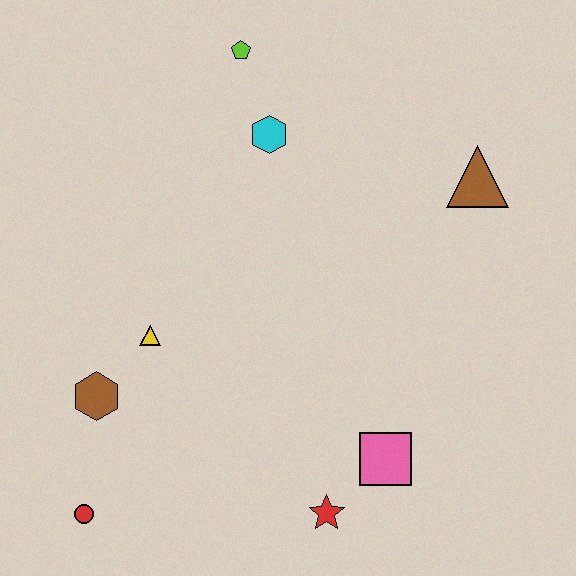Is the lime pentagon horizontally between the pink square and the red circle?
Yes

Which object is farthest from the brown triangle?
The red circle is farthest from the brown triangle.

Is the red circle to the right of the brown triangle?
No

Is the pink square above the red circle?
Yes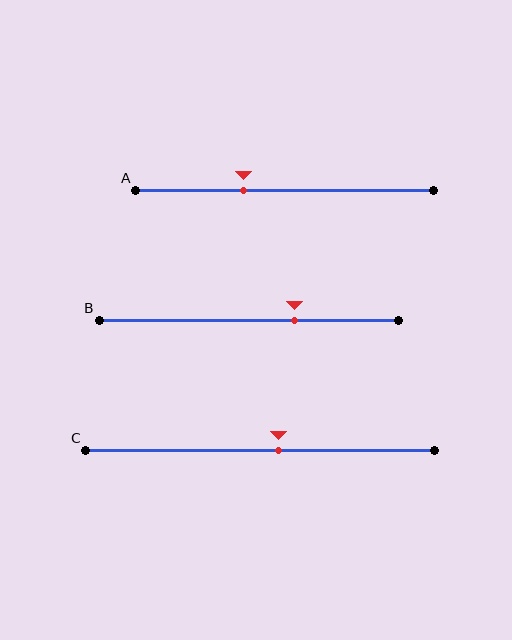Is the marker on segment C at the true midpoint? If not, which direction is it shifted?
No, the marker on segment C is shifted to the right by about 5% of the segment length.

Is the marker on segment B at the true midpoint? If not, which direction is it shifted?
No, the marker on segment B is shifted to the right by about 15% of the segment length.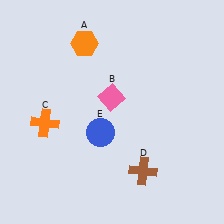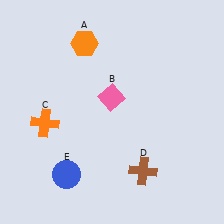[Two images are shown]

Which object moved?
The blue circle (E) moved down.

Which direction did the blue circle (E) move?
The blue circle (E) moved down.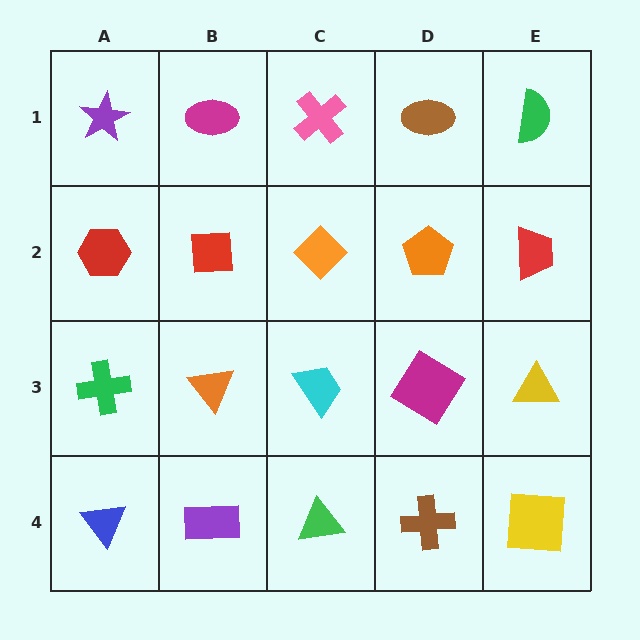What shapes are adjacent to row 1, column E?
A red trapezoid (row 2, column E), a brown ellipse (row 1, column D).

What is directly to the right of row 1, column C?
A brown ellipse.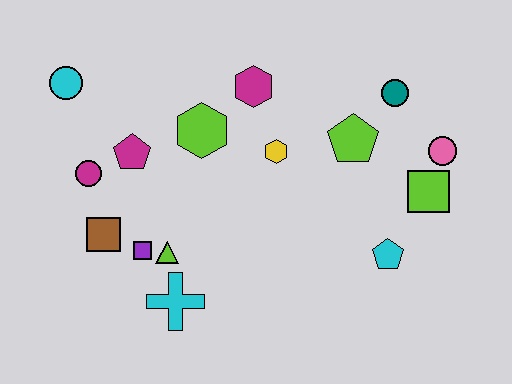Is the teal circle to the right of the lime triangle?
Yes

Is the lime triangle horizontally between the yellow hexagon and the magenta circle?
Yes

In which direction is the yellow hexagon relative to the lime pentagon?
The yellow hexagon is to the left of the lime pentagon.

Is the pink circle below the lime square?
No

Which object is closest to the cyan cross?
The lime triangle is closest to the cyan cross.